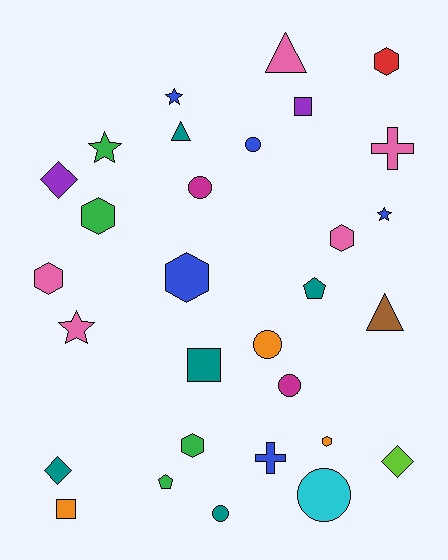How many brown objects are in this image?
There is 1 brown object.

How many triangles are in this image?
There are 3 triangles.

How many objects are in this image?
There are 30 objects.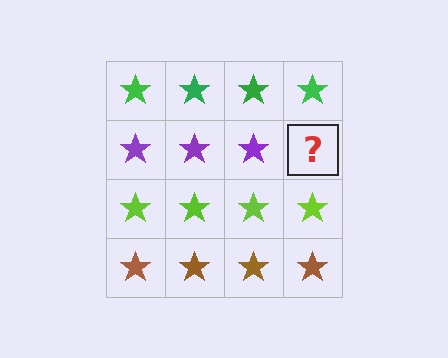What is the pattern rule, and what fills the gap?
The rule is that each row has a consistent color. The gap should be filled with a purple star.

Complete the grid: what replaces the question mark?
The question mark should be replaced with a purple star.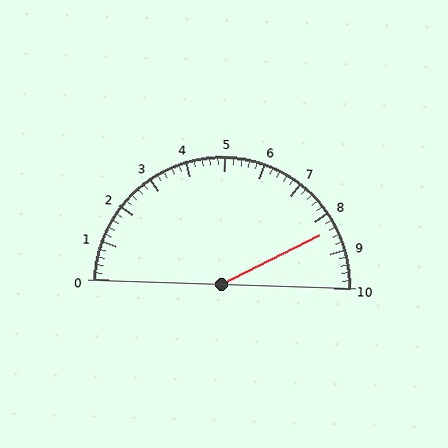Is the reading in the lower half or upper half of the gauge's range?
The reading is in the upper half of the range (0 to 10).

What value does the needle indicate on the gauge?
The needle indicates approximately 8.4.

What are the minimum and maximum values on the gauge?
The gauge ranges from 0 to 10.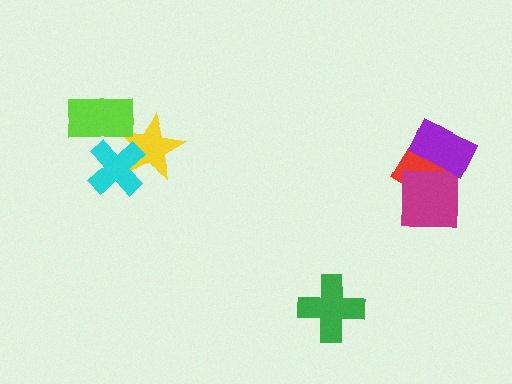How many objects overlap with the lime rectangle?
2 objects overlap with the lime rectangle.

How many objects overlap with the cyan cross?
2 objects overlap with the cyan cross.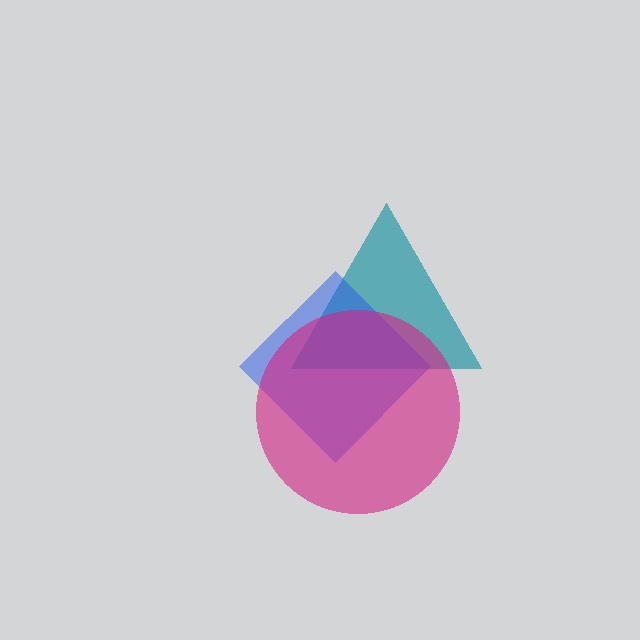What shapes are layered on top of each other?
The layered shapes are: a teal triangle, a blue diamond, a magenta circle.